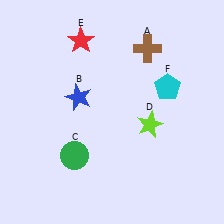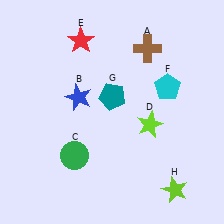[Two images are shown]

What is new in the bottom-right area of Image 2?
A lime star (H) was added in the bottom-right area of Image 2.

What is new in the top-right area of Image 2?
A teal pentagon (G) was added in the top-right area of Image 2.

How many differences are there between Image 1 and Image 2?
There are 2 differences between the two images.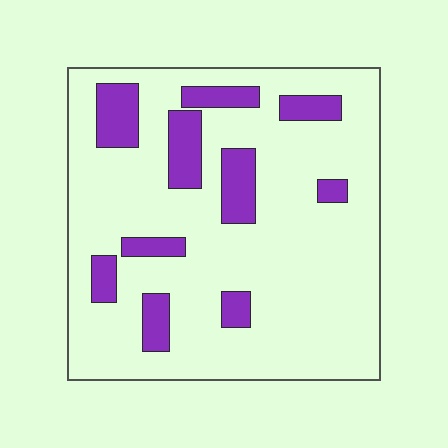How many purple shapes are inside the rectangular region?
10.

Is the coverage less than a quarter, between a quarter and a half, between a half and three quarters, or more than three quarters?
Less than a quarter.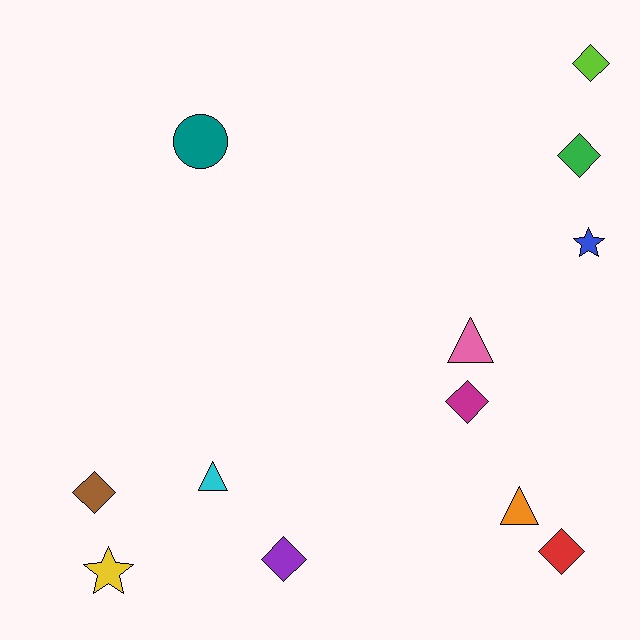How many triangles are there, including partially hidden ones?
There are 3 triangles.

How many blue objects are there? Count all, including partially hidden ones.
There is 1 blue object.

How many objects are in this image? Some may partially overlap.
There are 12 objects.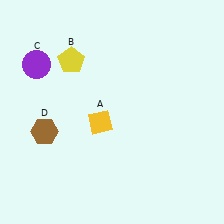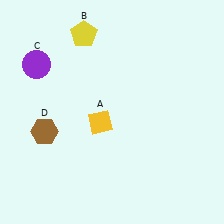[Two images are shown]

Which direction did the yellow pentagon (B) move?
The yellow pentagon (B) moved up.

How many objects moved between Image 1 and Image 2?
1 object moved between the two images.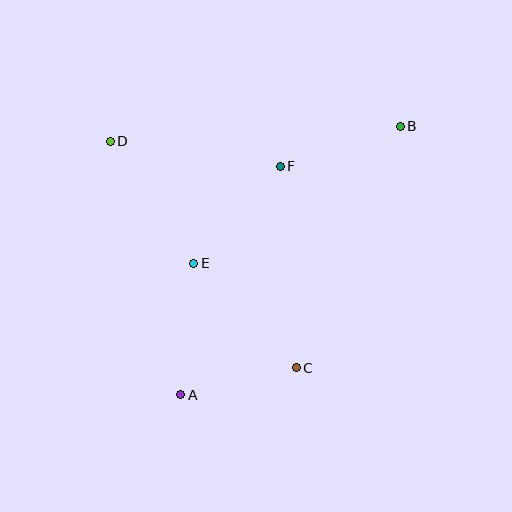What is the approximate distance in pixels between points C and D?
The distance between C and D is approximately 293 pixels.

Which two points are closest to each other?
Points A and C are closest to each other.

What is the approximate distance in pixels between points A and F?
The distance between A and F is approximately 249 pixels.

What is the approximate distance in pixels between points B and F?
The distance between B and F is approximately 127 pixels.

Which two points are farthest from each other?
Points A and B are farthest from each other.